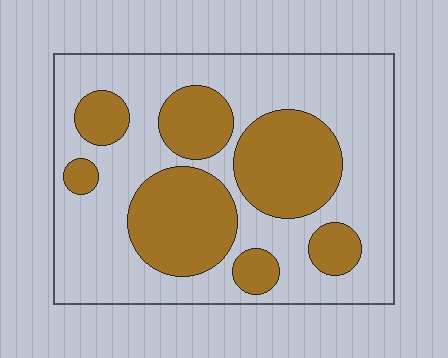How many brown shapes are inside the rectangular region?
7.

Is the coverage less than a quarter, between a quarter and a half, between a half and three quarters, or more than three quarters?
Between a quarter and a half.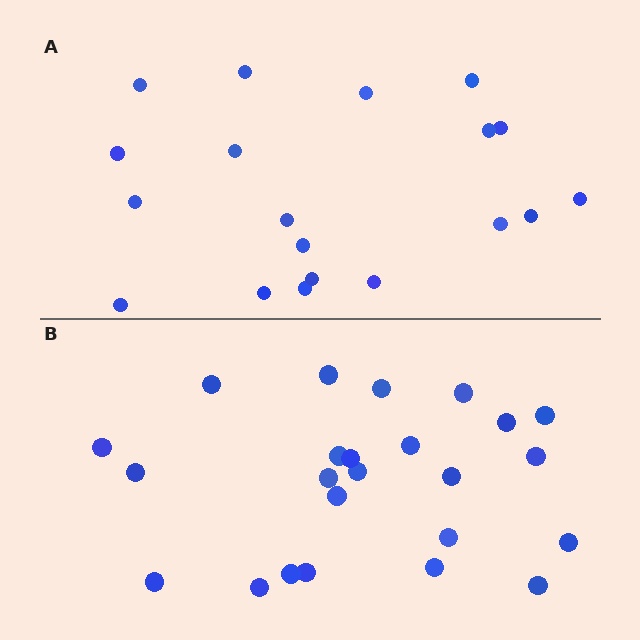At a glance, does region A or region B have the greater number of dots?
Region B (the bottom region) has more dots.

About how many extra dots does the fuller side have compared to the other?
Region B has about 5 more dots than region A.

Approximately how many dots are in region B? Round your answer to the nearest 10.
About 20 dots. (The exact count is 24, which rounds to 20.)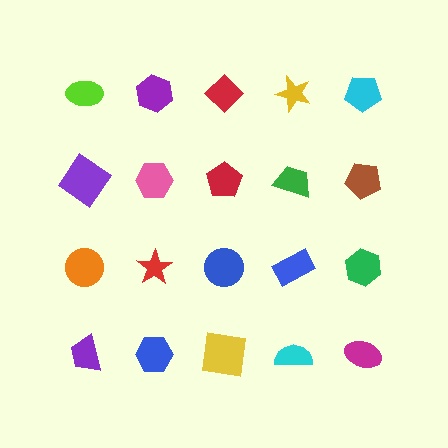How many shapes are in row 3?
5 shapes.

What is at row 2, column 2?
A pink hexagon.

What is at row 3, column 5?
A green hexagon.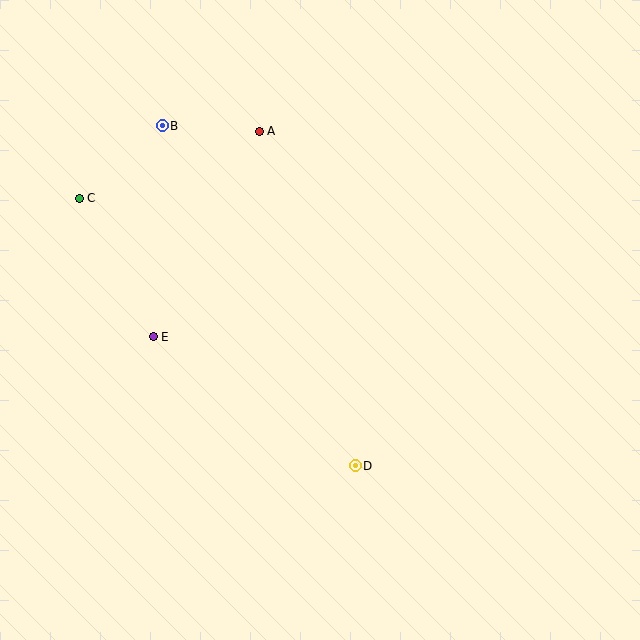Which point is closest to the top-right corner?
Point A is closest to the top-right corner.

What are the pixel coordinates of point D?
Point D is at (355, 466).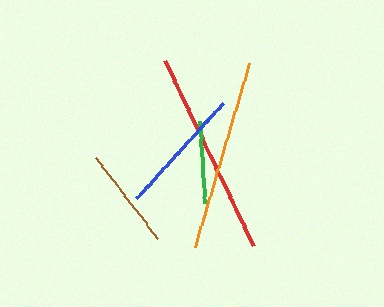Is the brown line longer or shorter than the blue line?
The blue line is longer than the brown line.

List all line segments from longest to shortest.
From longest to shortest: red, orange, blue, brown, green.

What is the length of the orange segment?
The orange segment is approximately 192 pixels long.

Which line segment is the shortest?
The green line is the shortest at approximately 82 pixels.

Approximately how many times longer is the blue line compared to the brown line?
The blue line is approximately 1.2 times the length of the brown line.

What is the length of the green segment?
The green segment is approximately 82 pixels long.